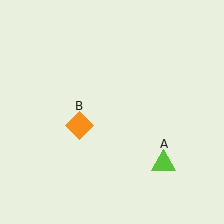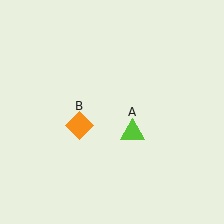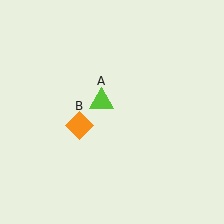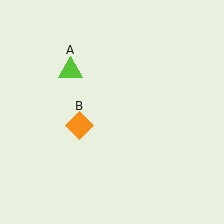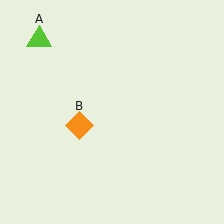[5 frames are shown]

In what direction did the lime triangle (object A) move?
The lime triangle (object A) moved up and to the left.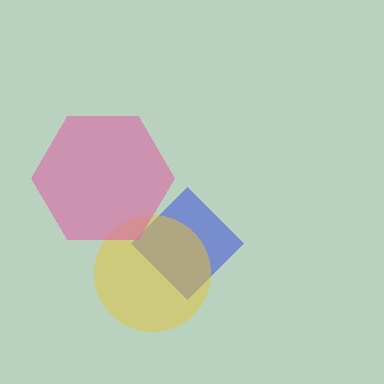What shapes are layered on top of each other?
The layered shapes are: a blue diamond, a yellow circle, a pink hexagon.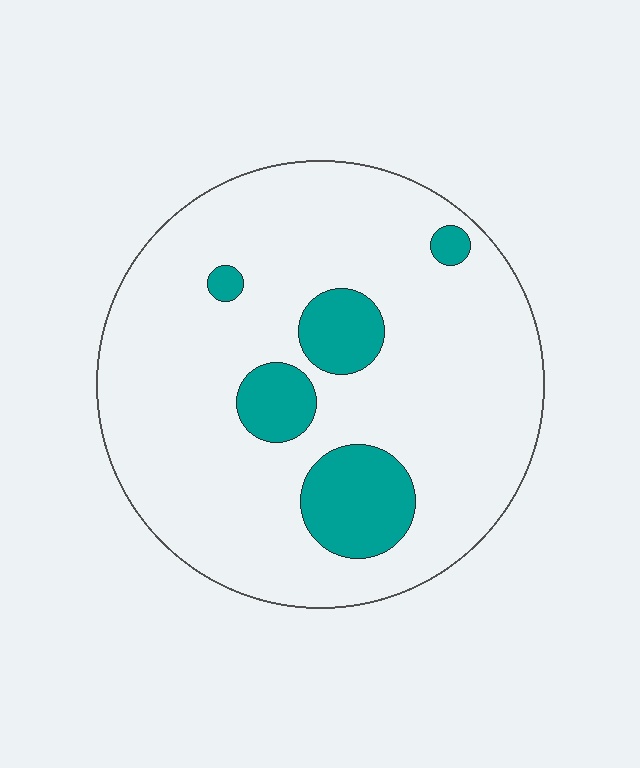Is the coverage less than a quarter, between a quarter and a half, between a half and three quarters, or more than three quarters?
Less than a quarter.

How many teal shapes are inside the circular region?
5.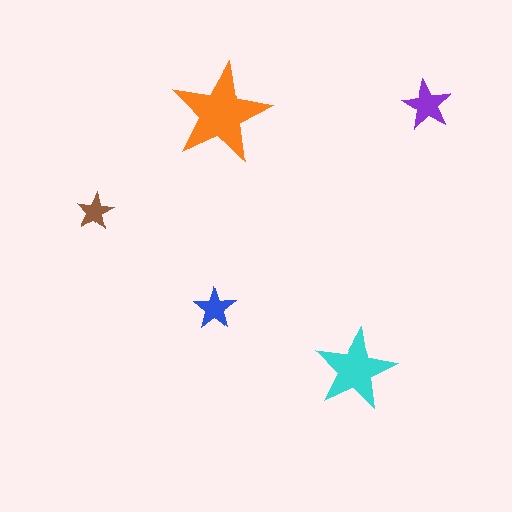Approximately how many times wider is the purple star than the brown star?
About 1.5 times wider.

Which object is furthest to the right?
The purple star is rightmost.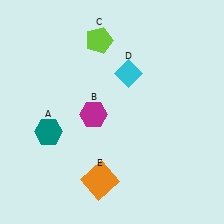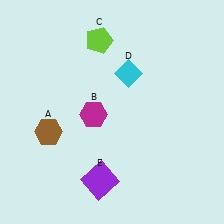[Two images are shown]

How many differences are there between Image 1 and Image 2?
There are 2 differences between the two images.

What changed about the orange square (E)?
In Image 1, E is orange. In Image 2, it changed to purple.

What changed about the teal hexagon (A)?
In Image 1, A is teal. In Image 2, it changed to brown.